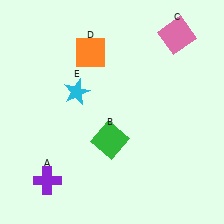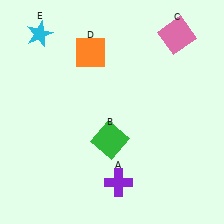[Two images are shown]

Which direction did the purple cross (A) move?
The purple cross (A) moved right.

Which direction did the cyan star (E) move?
The cyan star (E) moved up.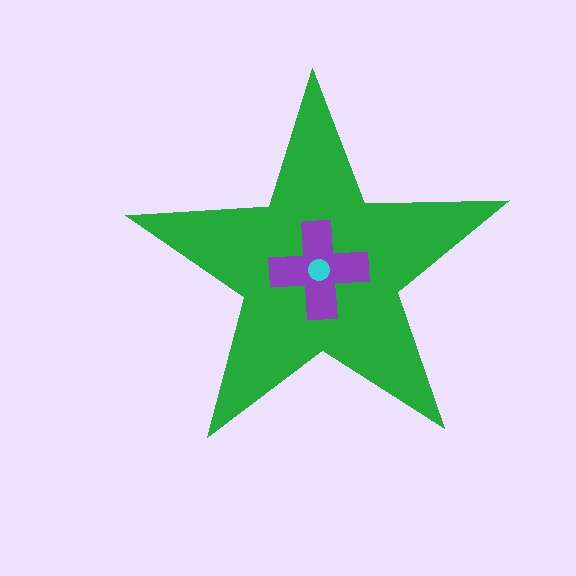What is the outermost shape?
The green star.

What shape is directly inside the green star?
The purple cross.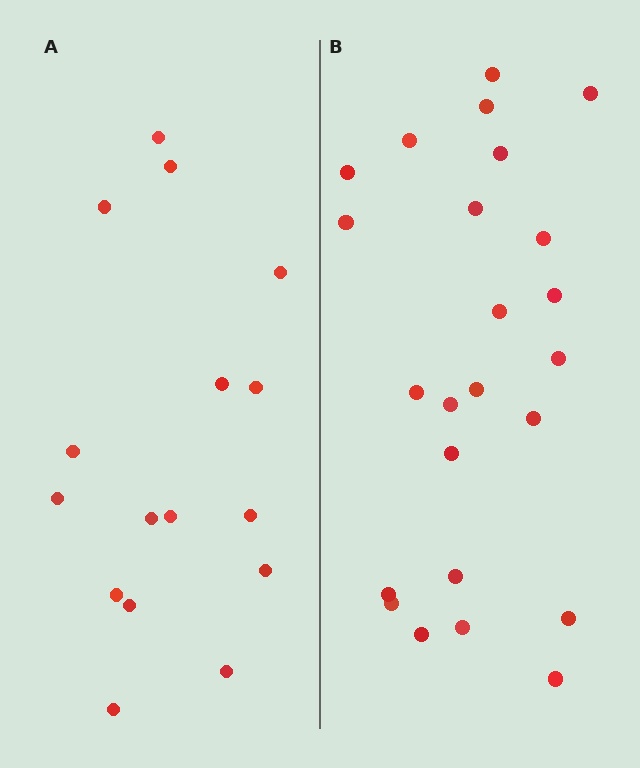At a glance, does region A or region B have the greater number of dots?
Region B (the right region) has more dots.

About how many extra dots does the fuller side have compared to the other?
Region B has roughly 8 or so more dots than region A.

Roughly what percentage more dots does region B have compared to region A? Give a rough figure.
About 50% more.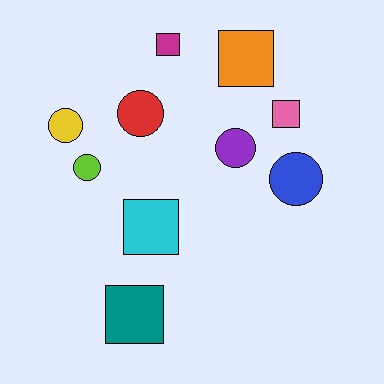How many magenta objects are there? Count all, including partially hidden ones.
There is 1 magenta object.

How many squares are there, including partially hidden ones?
There are 5 squares.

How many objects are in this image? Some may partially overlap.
There are 10 objects.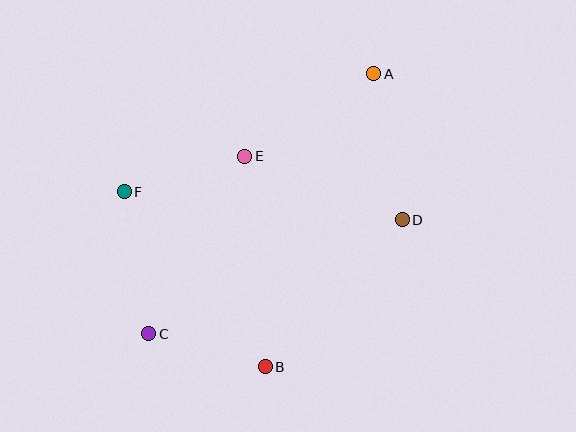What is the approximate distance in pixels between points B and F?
The distance between B and F is approximately 225 pixels.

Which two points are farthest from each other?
Points A and C are farthest from each other.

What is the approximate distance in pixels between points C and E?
The distance between C and E is approximately 202 pixels.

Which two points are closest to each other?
Points B and C are closest to each other.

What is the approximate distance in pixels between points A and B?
The distance between A and B is approximately 313 pixels.